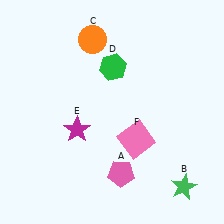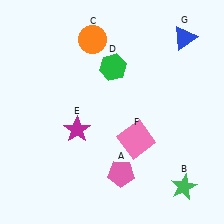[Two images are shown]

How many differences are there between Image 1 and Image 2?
There is 1 difference between the two images.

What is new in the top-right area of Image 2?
A blue triangle (G) was added in the top-right area of Image 2.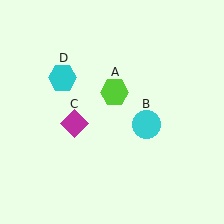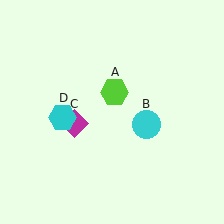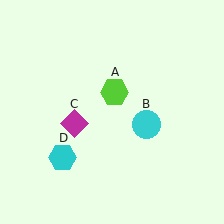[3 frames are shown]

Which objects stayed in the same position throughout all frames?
Lime hexagon (object A) and cyan circle (object B) and magenta diamond (object C) remained stationary.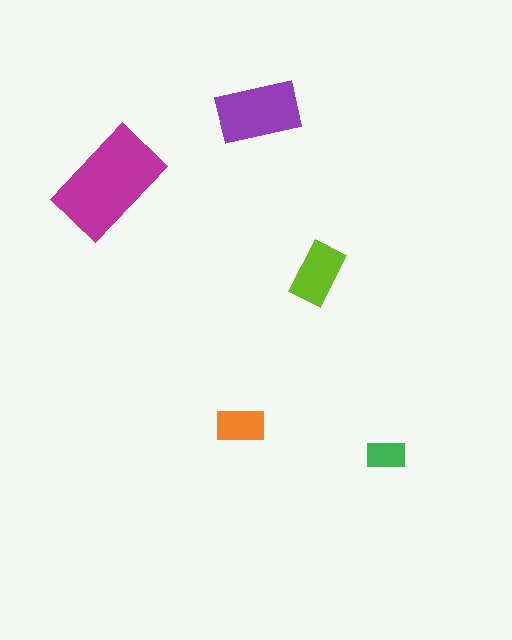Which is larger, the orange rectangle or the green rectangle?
The orange one.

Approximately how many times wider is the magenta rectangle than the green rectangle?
About 3 times wider.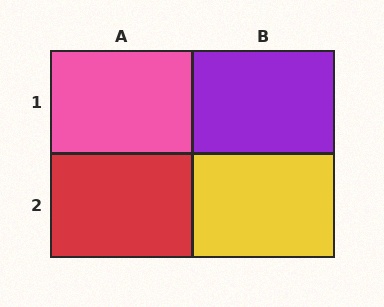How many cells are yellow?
1 cell is yellow.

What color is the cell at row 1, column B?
Purple.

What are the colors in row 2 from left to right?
Red, yellow.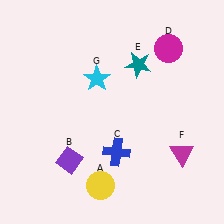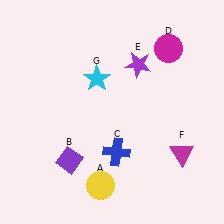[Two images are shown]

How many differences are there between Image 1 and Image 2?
There is 1 difference between the two images.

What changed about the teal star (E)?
In Image 1, E is teal. In Image 2, it changed to purple.